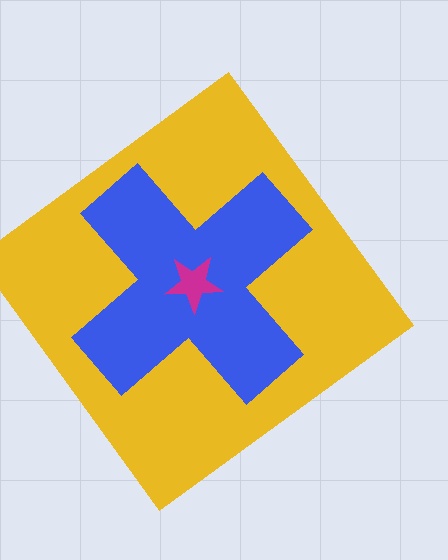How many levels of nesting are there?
3.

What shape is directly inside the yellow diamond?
The blue cross.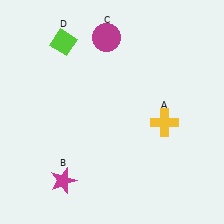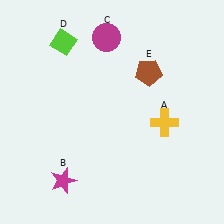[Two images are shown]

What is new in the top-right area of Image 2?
A brown pentagon (E) was added in the top-right area of Image 2.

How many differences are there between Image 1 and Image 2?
There is 1 difference between the two images.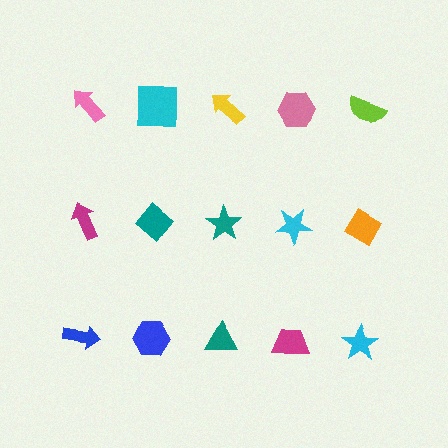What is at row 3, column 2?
A blue hexagon.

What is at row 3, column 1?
A blue arrow.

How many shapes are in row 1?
5 shapes.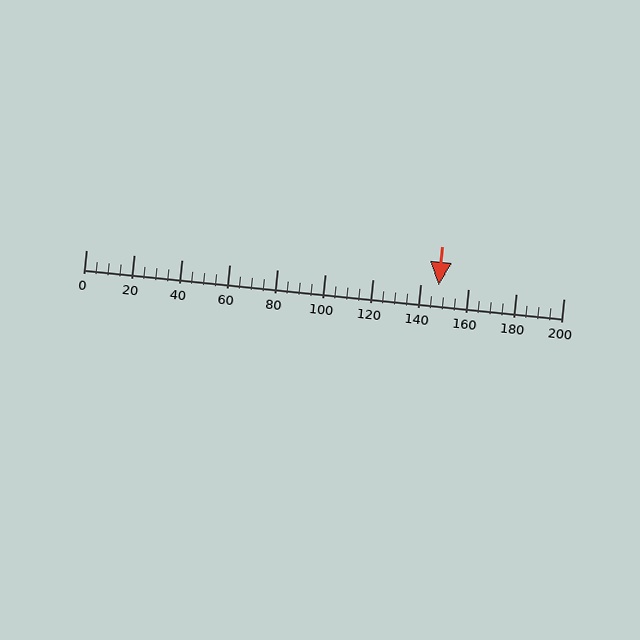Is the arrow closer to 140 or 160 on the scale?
The arrow is closer to 140.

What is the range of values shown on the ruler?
The ruler shows values from 0 to 200.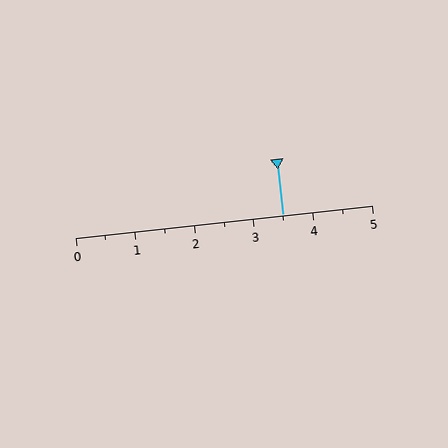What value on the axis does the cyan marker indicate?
The marker indicates approximately 3.5.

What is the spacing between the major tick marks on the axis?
The major ticks are spaced 1 apart.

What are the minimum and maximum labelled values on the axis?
The axis runs from 0 to 5.